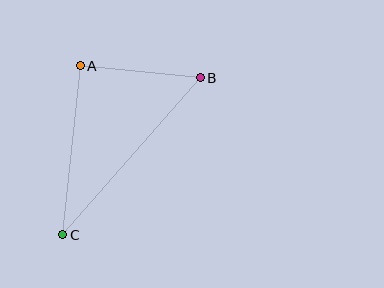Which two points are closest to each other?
Points A and B are closest to each other.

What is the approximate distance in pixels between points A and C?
The distance between A and C is approximately 170 pixels.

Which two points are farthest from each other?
Points B and C are farthest from each other.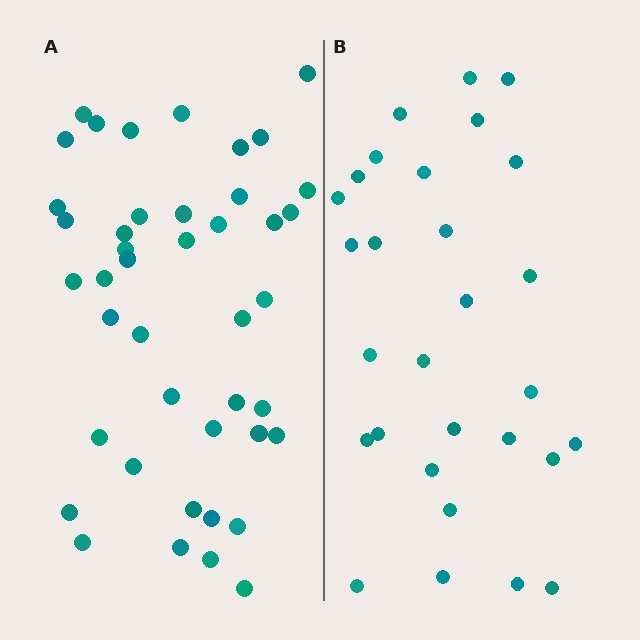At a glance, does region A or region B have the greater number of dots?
Region A (the left region) has more dots.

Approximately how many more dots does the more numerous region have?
Region A has approximately 15 more dots than region B.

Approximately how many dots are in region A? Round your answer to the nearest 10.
About 40 dots. (The exact count is 43, which rounds to 40.)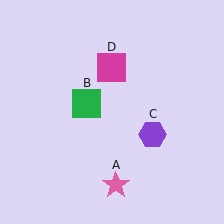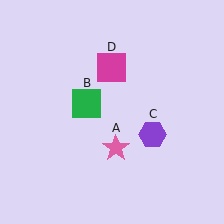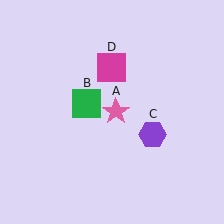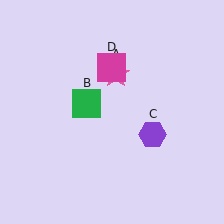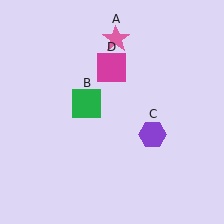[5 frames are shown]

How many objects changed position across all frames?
1 object changed position: pink star (object A).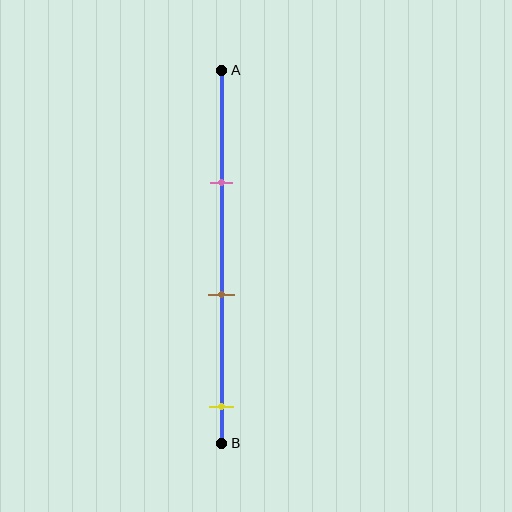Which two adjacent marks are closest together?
The pink and brown marks are the closest adjacent pair.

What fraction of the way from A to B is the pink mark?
The pink mark is approximately 30% (0.3) of the way from A to B.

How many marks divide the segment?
There are 3 marks dividing the segment.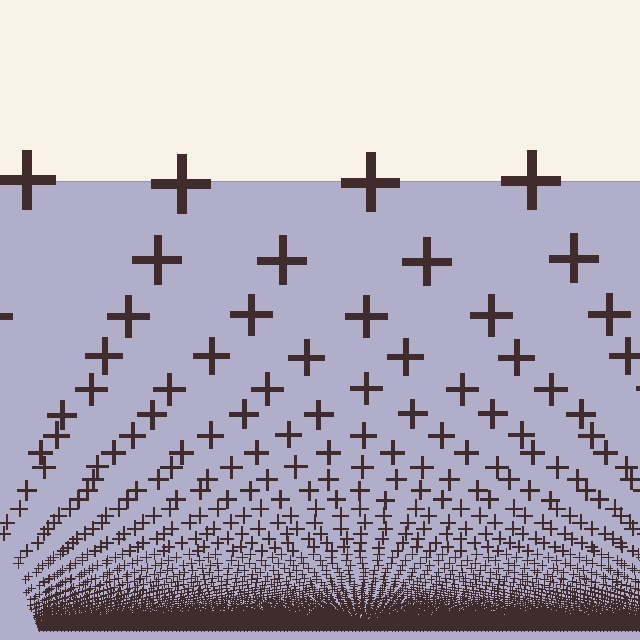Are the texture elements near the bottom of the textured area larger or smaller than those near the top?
Smaller. The gradient is inverted — elements near the bottom are smaller and denser.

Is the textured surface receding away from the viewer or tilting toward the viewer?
The surface appears to tilt toward the viewer. Texture elements get larger and sparser toward the top.